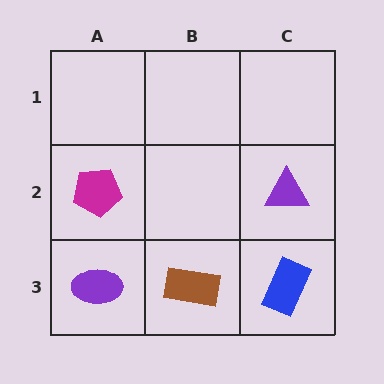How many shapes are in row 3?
3 shapes.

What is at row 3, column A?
A purple ellipse.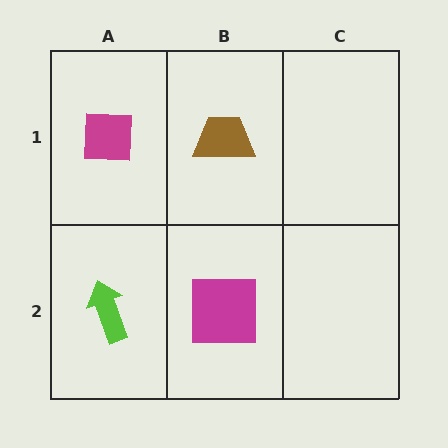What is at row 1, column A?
A magenta square.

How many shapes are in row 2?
2 shapes.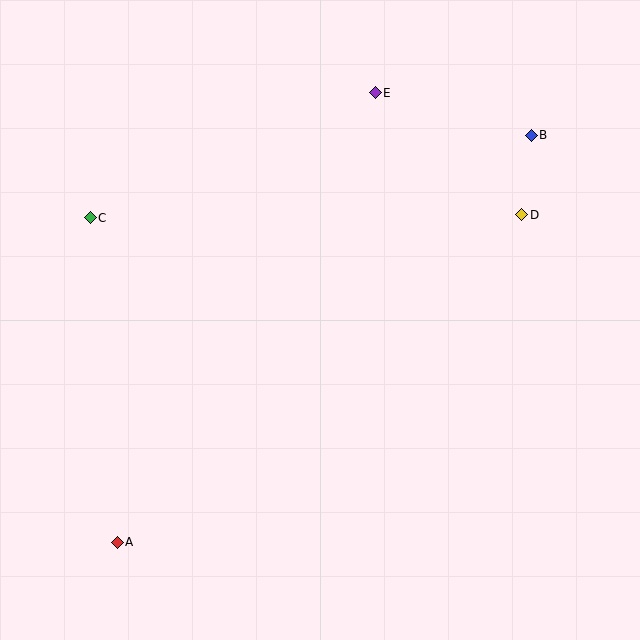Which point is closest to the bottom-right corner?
Point D is closest to the bottom-right corner.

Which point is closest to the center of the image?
Point D at (522, 215) is closest to the center.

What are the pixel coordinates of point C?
Point C is at (90, 218).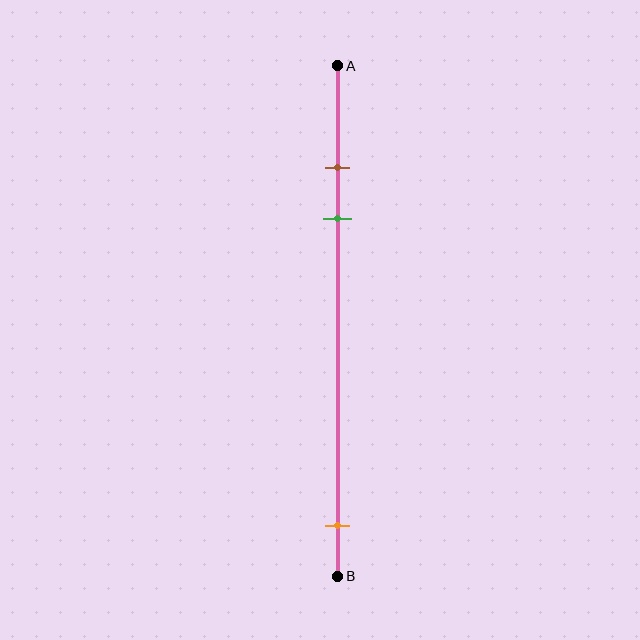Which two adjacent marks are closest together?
The brown and green marks are the closest adjacent pair.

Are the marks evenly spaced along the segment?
No, the marks are not evenly spaced.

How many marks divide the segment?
There are 3 marks dividing the segment.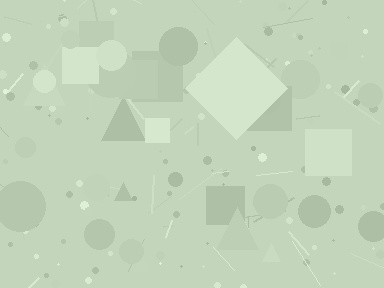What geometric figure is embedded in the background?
A diamond is embedded in the background.